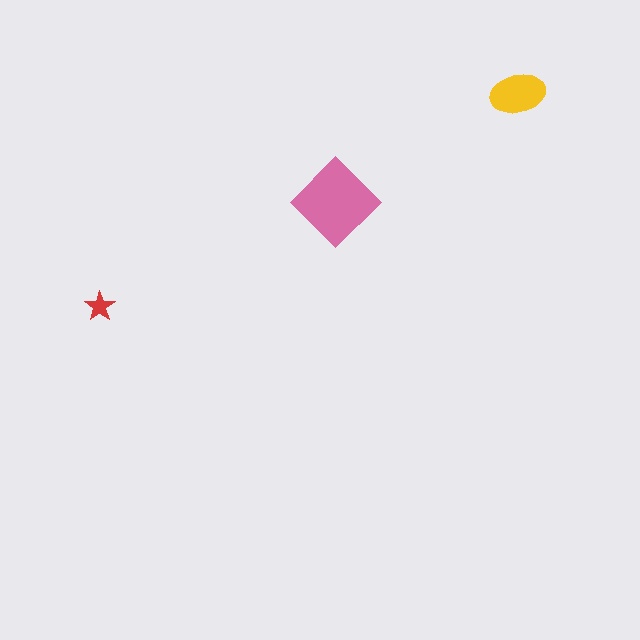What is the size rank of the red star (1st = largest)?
3rd.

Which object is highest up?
The yellow ellipse is topmost.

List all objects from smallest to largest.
The red star, the yellow ellipse, the pink diamond.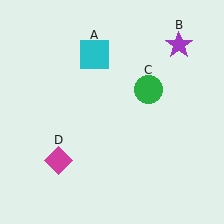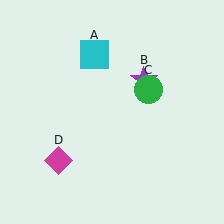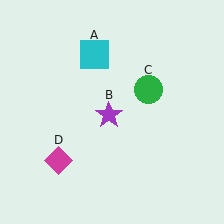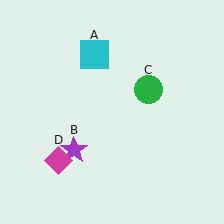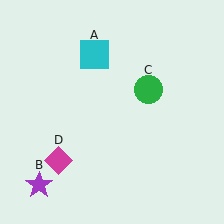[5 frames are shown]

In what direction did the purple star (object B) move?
The purple star (object B) moved down and to the left.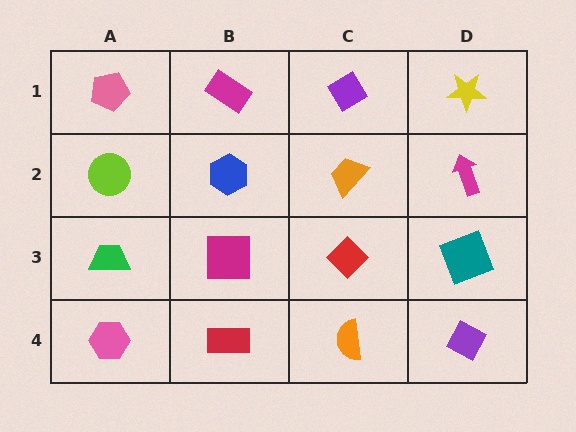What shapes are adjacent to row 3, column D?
A magenta arrow (row 2, column D), a purple diamond (row 4, column D), a red diamond (row 3, column C).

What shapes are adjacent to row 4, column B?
A magenta square (row 3, column B), a pink hexagon (row 4, column A), an orange semicircle (row 4, column C).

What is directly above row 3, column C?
An orange trapezoid.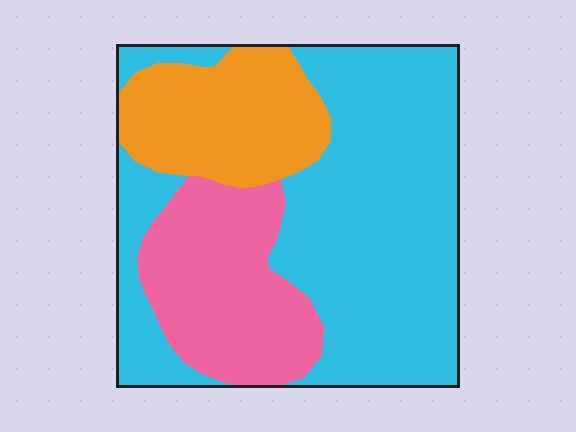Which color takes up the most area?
Cyan, at roughly 55%.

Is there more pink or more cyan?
Cyan.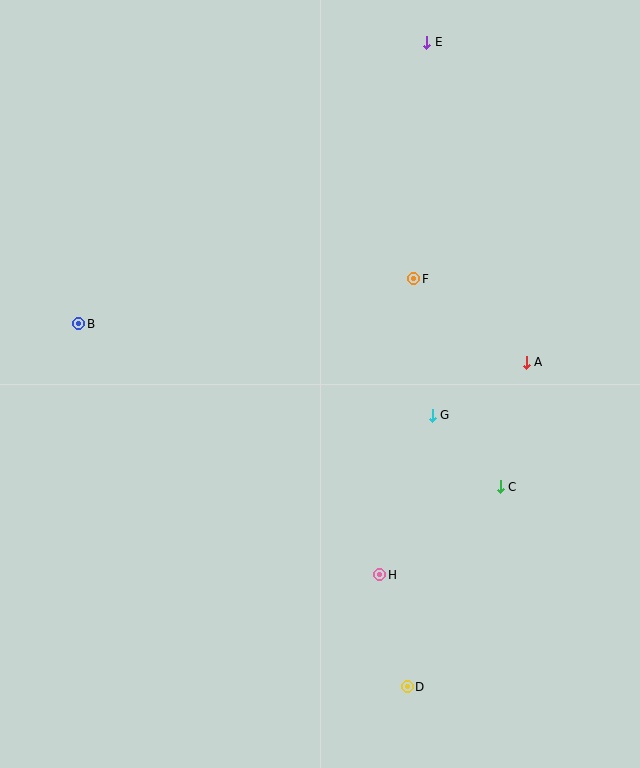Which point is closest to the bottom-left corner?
Point D is closest to the bottom-left corner.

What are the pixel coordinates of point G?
Point G is at (432, 415).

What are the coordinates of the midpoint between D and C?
The midpoint between D and C is at (454, 587).